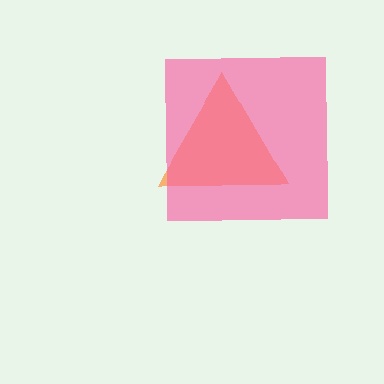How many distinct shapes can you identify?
There are 2 distinct shapes: an orange triangle, a pink square.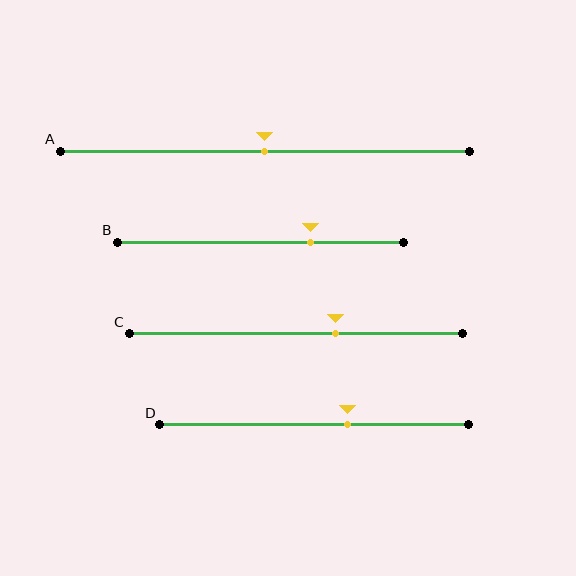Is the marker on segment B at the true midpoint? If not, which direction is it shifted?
No, the marker on segment B is shifted to the right by about 18% of the segment length.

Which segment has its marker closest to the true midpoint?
Segment A has its marker closest to the true midpoint.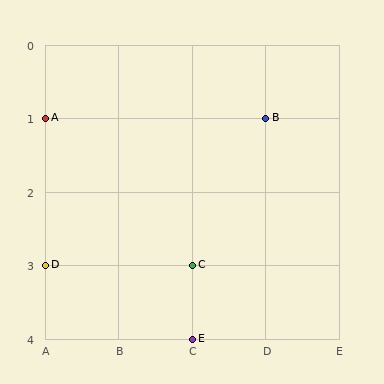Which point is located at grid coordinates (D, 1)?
Point B is at (D, 1).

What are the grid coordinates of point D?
Point D is at grid coordinates (A, 3).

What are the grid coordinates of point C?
Point C is at grid coordinates (C, 3).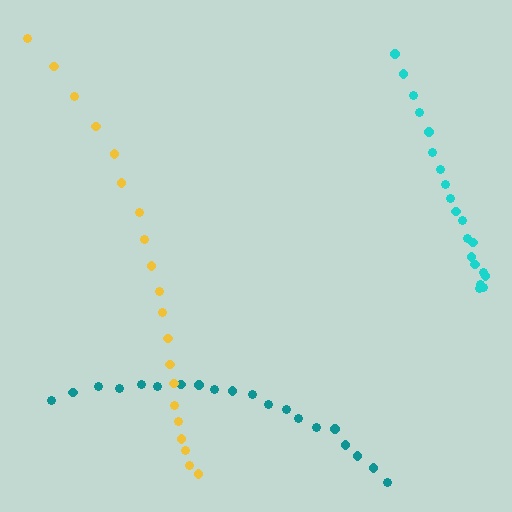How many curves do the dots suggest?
There are 3 distinct paths.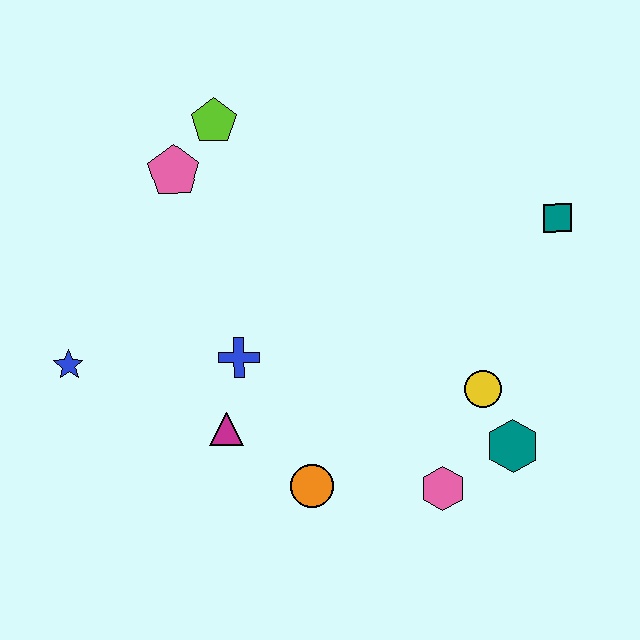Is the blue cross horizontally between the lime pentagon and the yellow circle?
Yes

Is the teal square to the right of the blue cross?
Yes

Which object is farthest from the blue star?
The teal square is farthest from the blue star.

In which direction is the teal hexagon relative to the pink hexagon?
The teal hexagon is to the right of the pink hexagon.